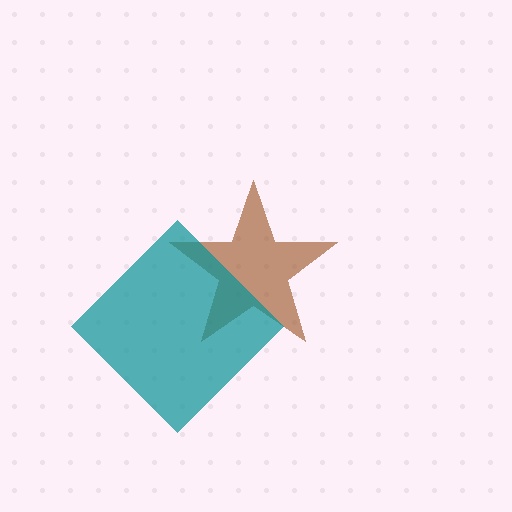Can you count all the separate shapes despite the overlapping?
Yes, there are 2 separate shapes.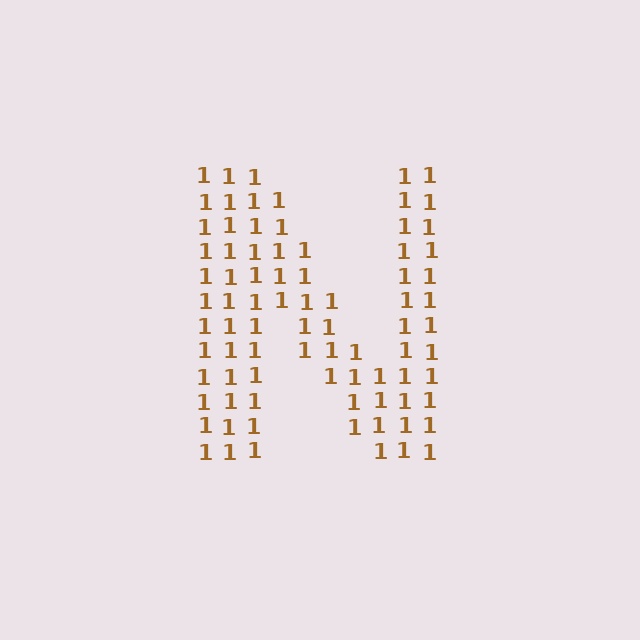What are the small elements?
The small elements are digit 1's.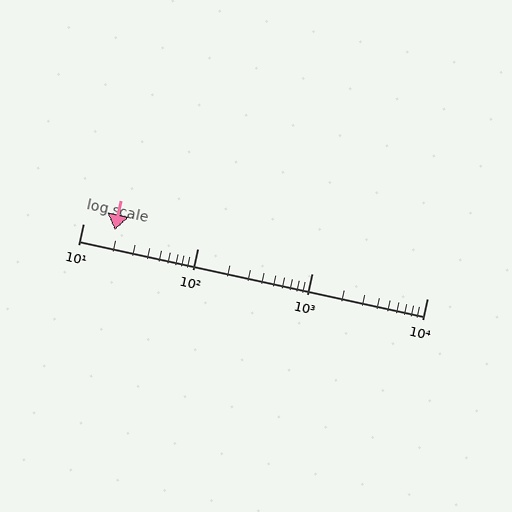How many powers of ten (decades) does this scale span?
The scale spans 3 decades, from 10 to 10000.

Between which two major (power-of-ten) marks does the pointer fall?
The pointer is between 10 and 100.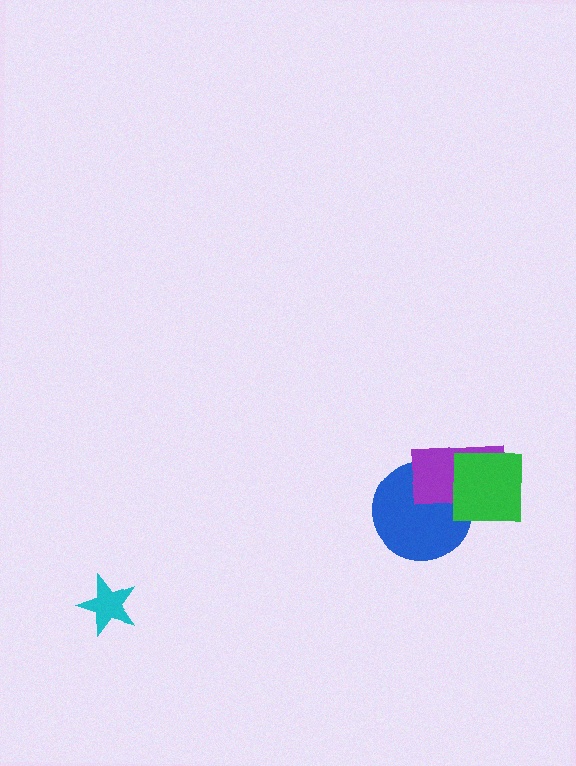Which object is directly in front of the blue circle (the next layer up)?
The purple rectangle is directly in front of the blue circle.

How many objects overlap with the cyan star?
0 objects overlap with the cyan star.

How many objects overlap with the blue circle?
2 objects overlap with the blue circle.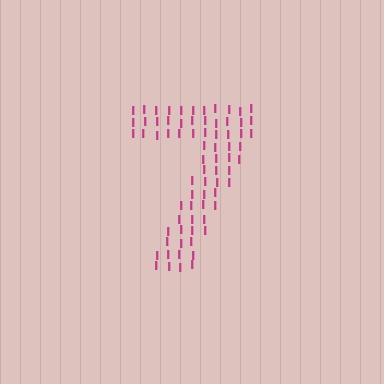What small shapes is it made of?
It is made of small letter I's.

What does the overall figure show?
The overall figure shows the digit 7.